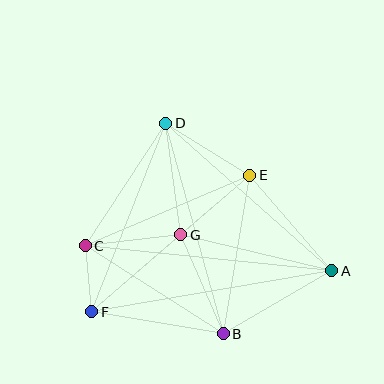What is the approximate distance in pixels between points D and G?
The distance between D and G is approximately 112 pixels.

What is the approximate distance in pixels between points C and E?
The distance between C and E is approximately 179 pixels.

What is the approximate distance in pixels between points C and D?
The distance between C and D is approximately 146 pixels.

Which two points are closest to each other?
Points C and F are closest to each other.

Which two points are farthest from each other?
Points A and C are farthest from each other.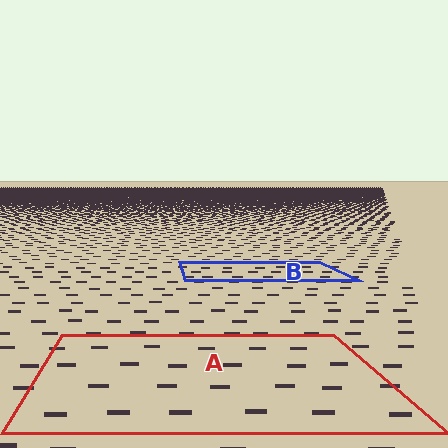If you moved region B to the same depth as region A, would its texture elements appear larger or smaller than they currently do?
They would appear larger. At a closer depth, the same texture elements are projected at a bigger on-screen size.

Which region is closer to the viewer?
Region A is closer. The texture elements there are larger and more spread out.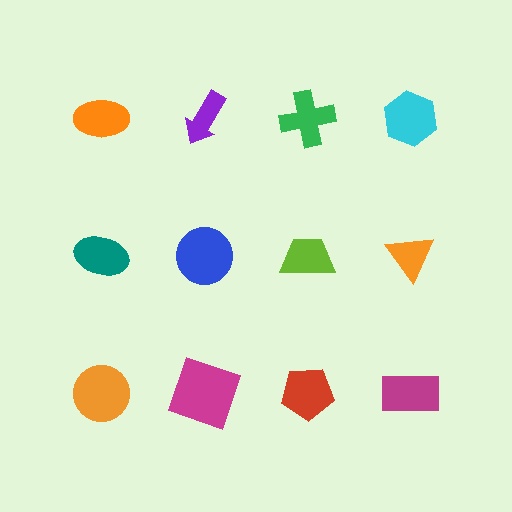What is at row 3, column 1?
An orange circle.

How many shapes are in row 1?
4 shapes.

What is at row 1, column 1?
An orange ellipse.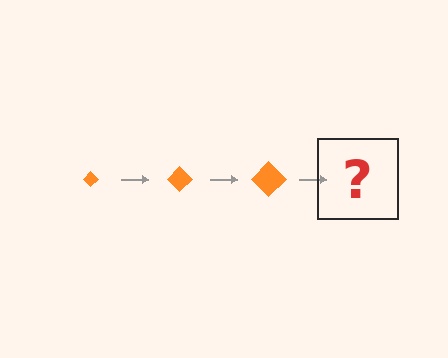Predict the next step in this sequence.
The next step is an orange diamond, larger than the previous one.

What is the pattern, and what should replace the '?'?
The pattern is that the diamond gets progressively larger each step. The '?' should be an orange diamond, larger than the previous one.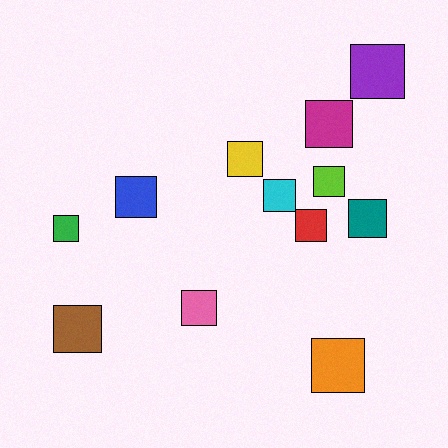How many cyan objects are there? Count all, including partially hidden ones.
There is 1 cyan object.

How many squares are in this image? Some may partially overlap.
There are 12 squares.